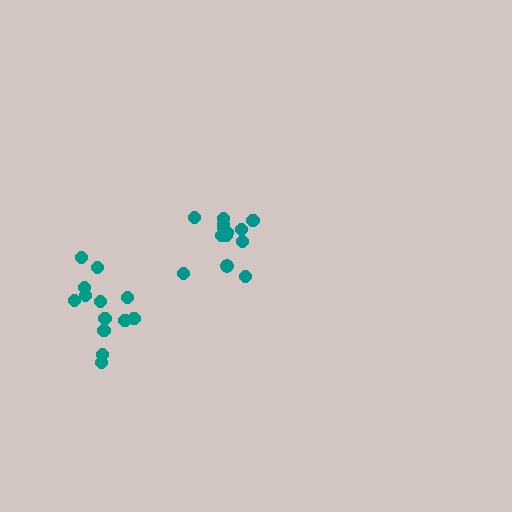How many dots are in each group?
Group 1: 13 dots, Group 2: 13 dots (26 total).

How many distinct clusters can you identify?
There are 2 distinct clusters.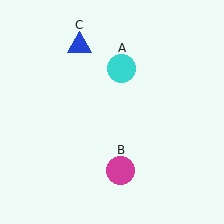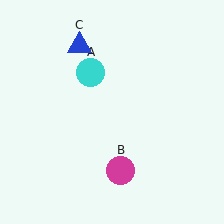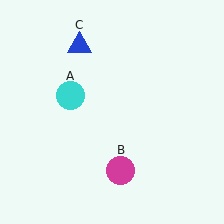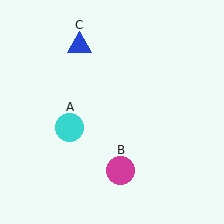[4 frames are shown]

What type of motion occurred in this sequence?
The cyan circle (object A) rotated counterclockwise around the center of the scene.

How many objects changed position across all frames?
1 object changed position: cyan circle (object A).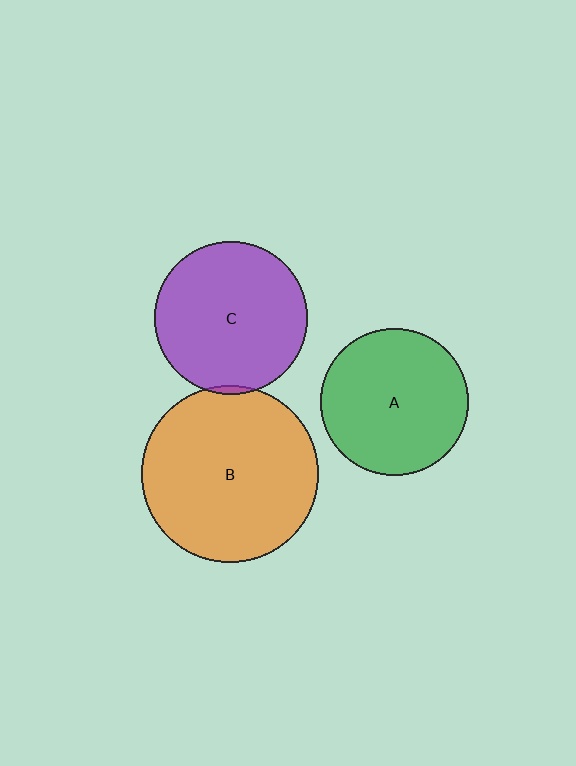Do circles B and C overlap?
Yes.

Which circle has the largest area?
Circle B (orange).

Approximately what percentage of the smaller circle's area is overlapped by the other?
Approximately 5%.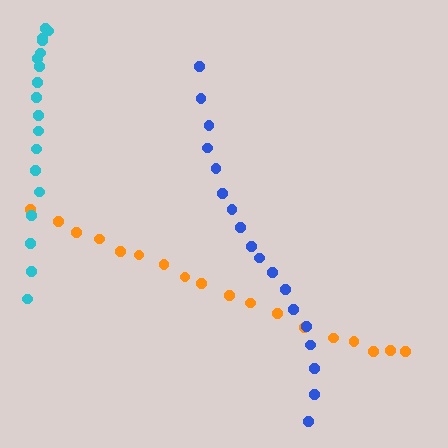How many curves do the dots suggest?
There are 3 distinct paths.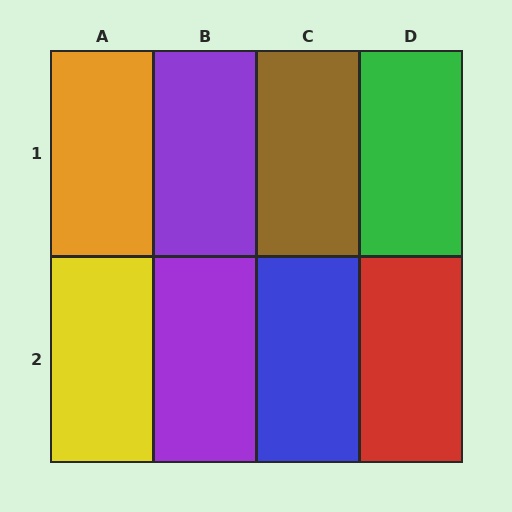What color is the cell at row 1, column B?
Purple.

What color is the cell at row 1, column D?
Green.